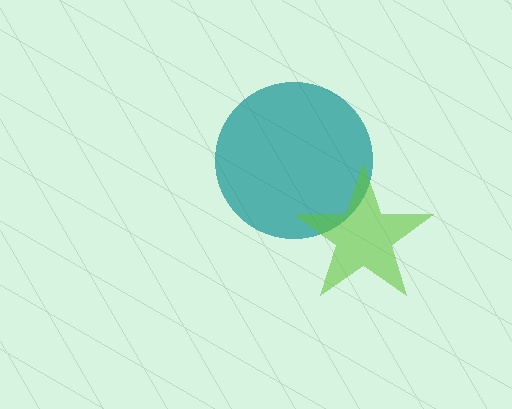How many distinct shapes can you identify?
There are 2 distinct shapes: a teal circle, a lime star.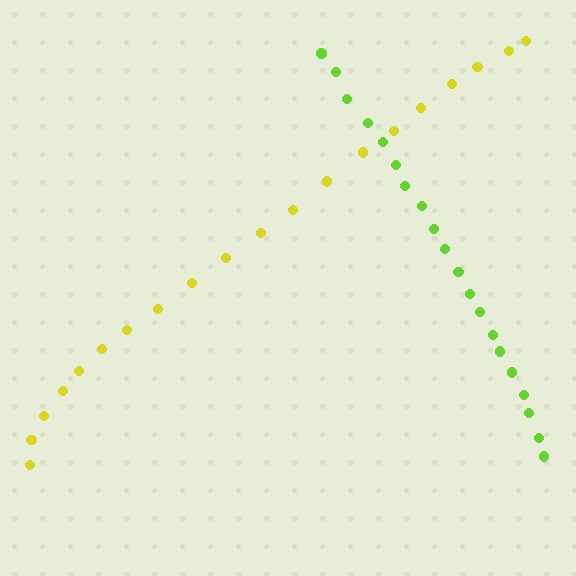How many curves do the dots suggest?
There are 2 distinct paths.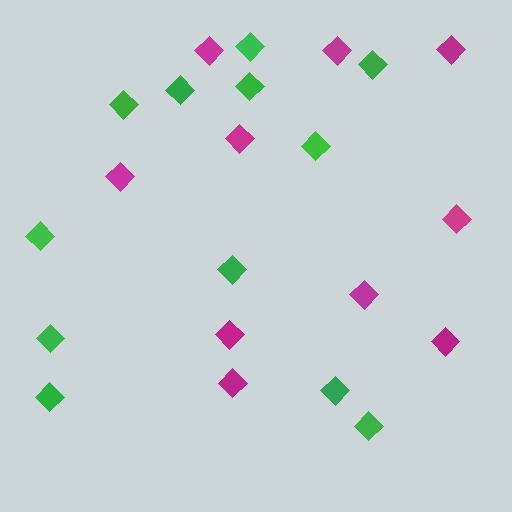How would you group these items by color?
There are 2 groups: one group of green diamonds (12) and one group of magenta diamonds (10).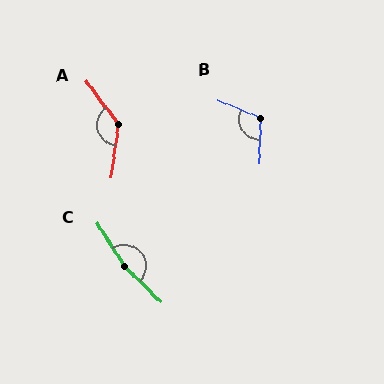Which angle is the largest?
C, at approximately 167 degrees.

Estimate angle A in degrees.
Approximately 135 degrees.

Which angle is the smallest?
B, at approximately 110 degrees.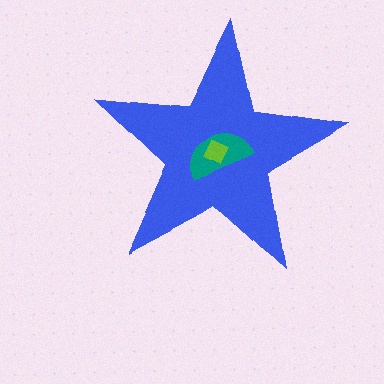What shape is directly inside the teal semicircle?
The lime diamond.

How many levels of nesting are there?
3.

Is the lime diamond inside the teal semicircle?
Yes.